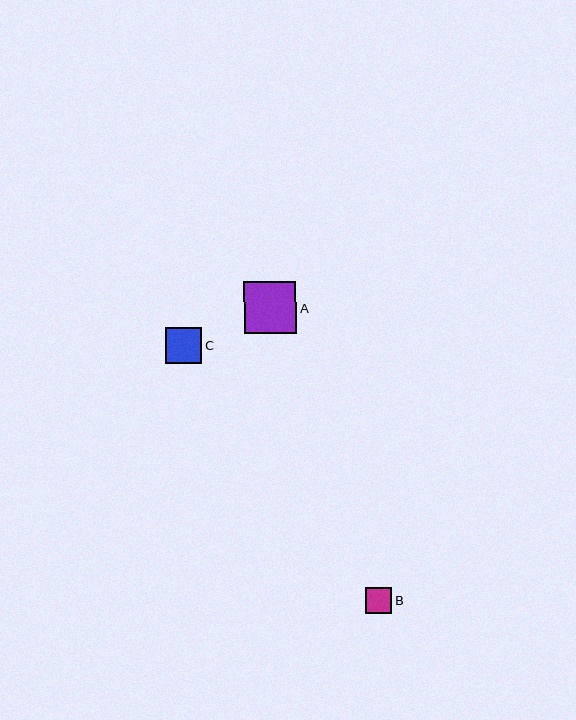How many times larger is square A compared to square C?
Square A is approximately 1.5 times the size of square C.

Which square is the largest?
Square A is the largest with a size of approximately 53 pixels.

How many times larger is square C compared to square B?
Square C is approximately 1.4 times the size of square B.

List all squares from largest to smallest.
From largest to smallest: A, C, B.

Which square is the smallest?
Square B is the smallest with a size of approximately 26 pixels.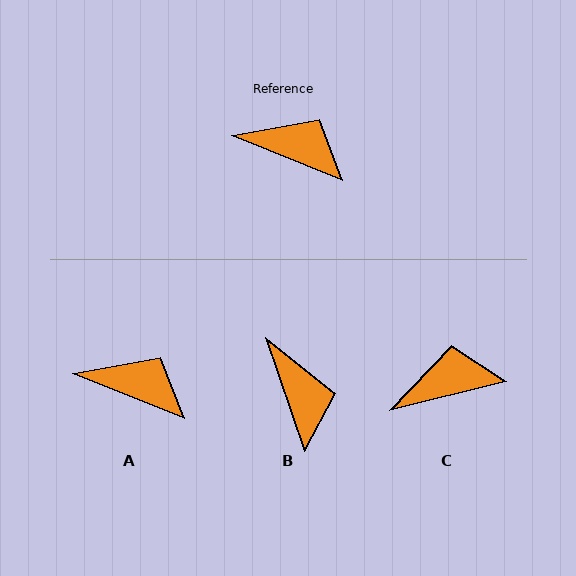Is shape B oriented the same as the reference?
No, it is off by about 49 degrees.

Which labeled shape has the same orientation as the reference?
A.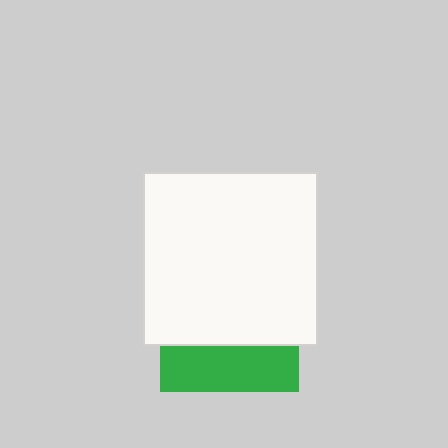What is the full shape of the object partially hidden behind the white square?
The partially hidden object is a green square.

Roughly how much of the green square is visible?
A small part of it is visible (roughly 33%).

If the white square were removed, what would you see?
You would see the complete green square.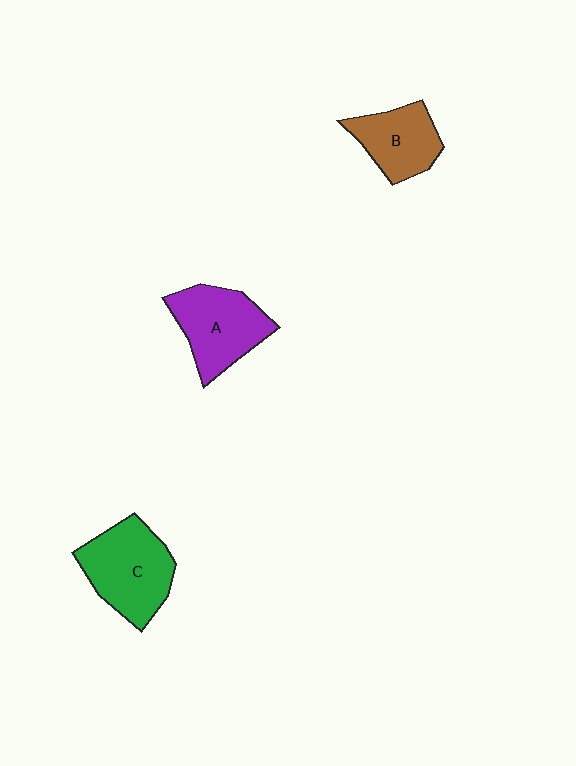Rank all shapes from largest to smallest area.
From largest to smallest: C (green), A (purple), B (brown).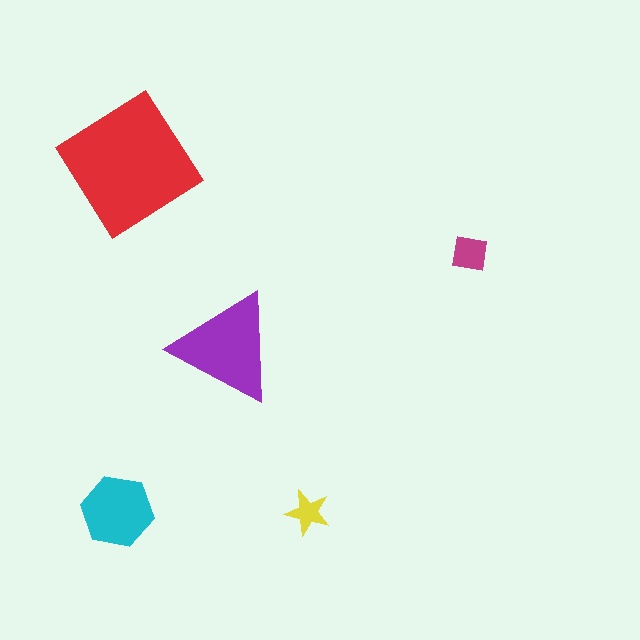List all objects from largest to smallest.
The red diamond, the purple triangle, the cyan hexagon, the magenta square, the yellow star.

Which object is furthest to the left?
The cyan hexagon is leftmost.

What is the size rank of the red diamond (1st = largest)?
1st.